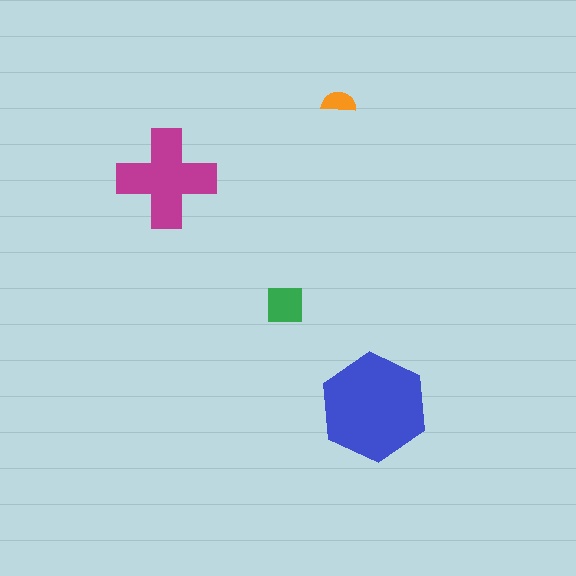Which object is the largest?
The blue hexagon.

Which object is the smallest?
The orange semicircle.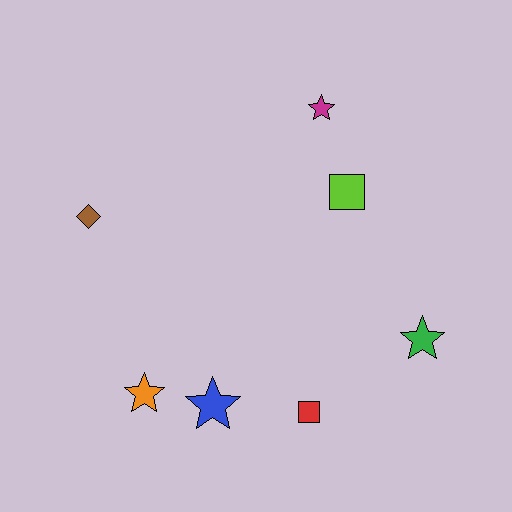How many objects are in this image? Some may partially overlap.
There are 7 objects.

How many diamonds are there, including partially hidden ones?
There is 1 diamond.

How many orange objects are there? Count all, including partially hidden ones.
There is 1 orange object.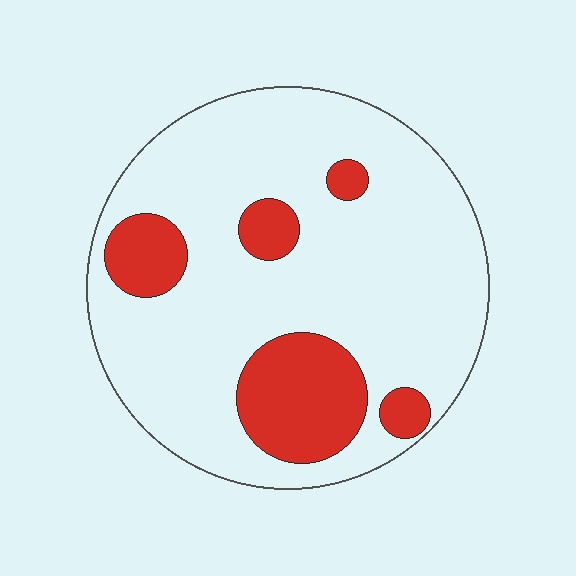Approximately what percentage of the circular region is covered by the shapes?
Approximately 20%.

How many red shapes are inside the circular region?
5.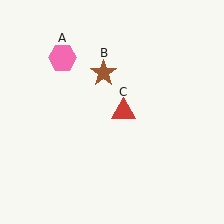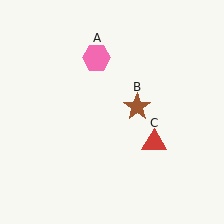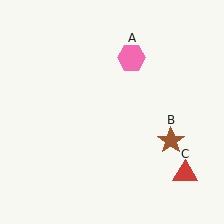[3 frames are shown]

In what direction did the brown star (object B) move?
The brown star (object B) moved down and to the right.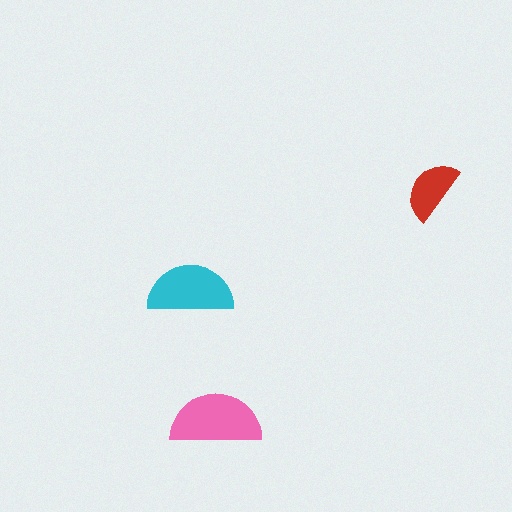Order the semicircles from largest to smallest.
the pink one, the cyan one, the red one.